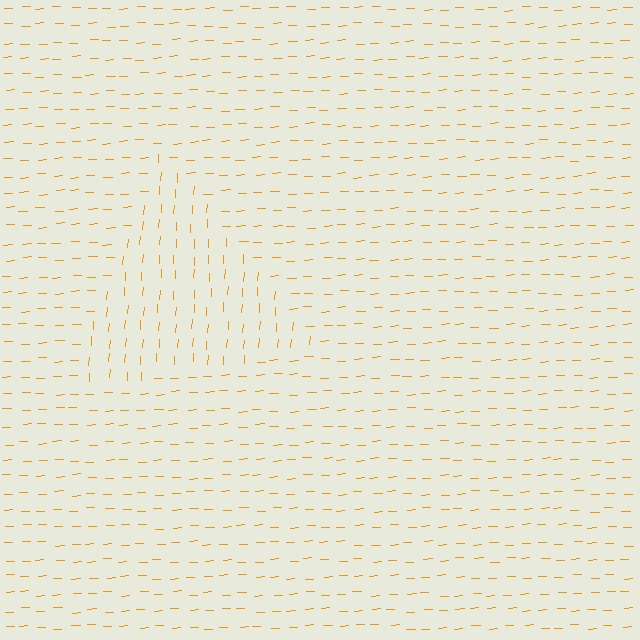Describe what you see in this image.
The image is filled with small orange line segments. A triangle region in the image has lines oriented differently from the surrounding lines, creating a visible texture boundary.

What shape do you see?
I see a triangle.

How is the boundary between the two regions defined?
The boundary is defined purely by a change in line orientation (approximately 84 degrees difference). All lines are the same color and thickness.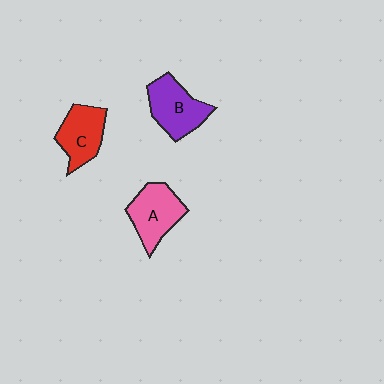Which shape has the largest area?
Shape B (purple).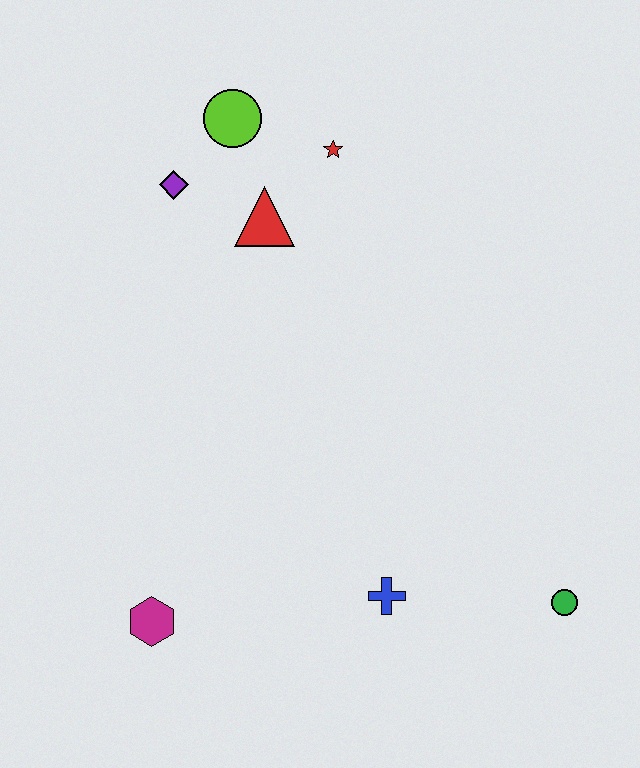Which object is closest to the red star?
The red triangle is closest to the red star.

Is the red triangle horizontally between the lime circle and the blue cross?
Yes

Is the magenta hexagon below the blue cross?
Yes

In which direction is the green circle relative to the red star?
The green circle is below the red star.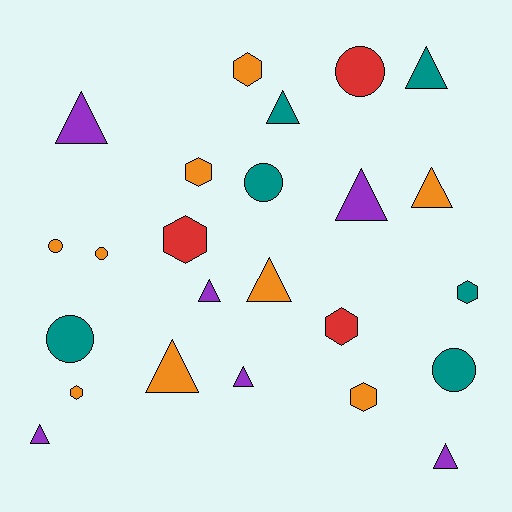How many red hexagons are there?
There are 2 red hexagons.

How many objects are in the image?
There are 24 objects.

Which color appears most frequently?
Orange, with 9 objects.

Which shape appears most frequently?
Triangle, with 11 objects.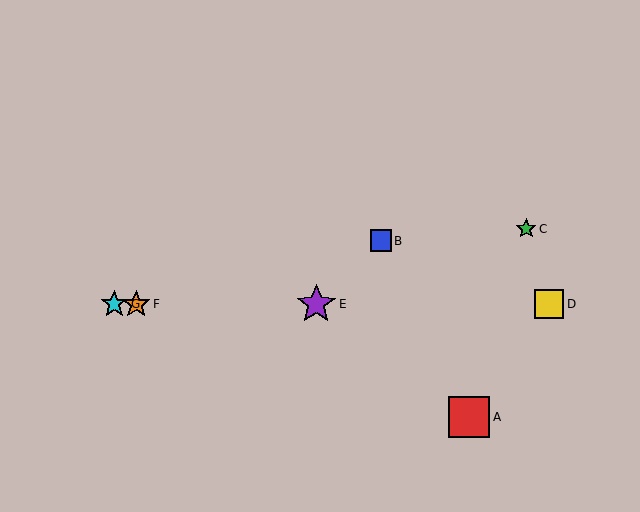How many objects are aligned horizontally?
4 objects (D, E, F, G) are aligned horizontally.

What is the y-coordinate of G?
Object G is at y≈304.